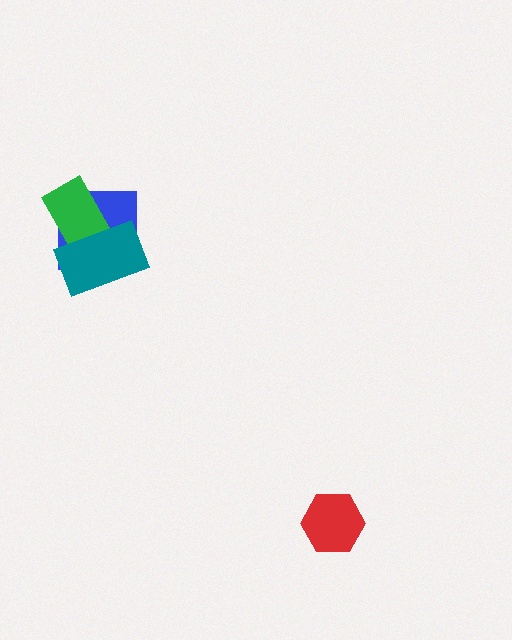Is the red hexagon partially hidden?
No, no other shape covers it.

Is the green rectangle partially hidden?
Yes, it is partially covered by another shape.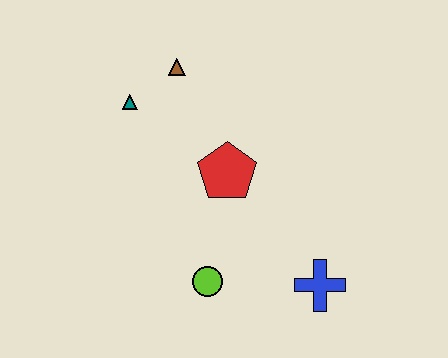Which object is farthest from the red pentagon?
The blue cross is farthest from the red pentagon.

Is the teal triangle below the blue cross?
No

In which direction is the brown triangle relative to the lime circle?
The brown triangle is above the lime circle.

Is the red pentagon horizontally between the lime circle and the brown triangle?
No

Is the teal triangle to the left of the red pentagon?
Yes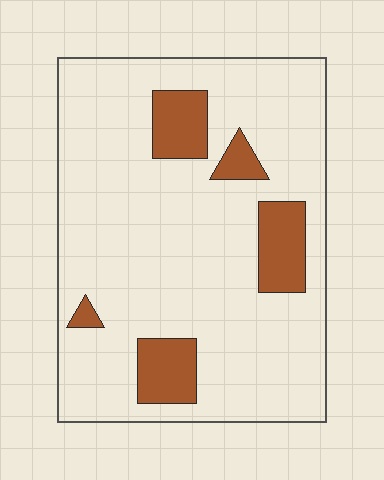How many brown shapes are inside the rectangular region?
5.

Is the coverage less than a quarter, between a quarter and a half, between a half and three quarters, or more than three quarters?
Less than a quarter.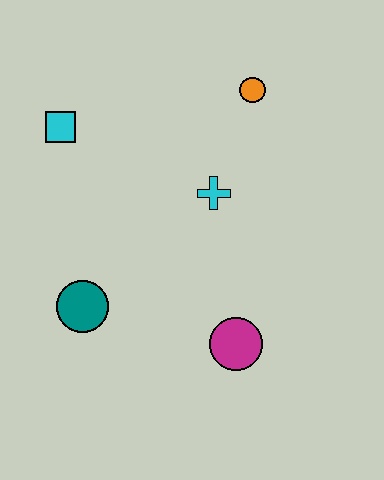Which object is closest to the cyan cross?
The orange circle is closest to the cyan cross.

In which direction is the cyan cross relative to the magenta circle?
The cyan cross is above the magenta circle.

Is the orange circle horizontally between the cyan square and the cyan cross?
No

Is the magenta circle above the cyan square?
No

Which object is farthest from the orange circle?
The teal circle is farthest from the orange circle.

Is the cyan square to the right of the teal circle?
No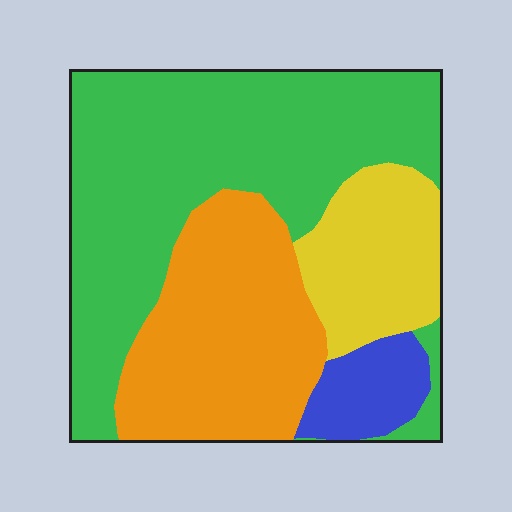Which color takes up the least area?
Blue, at roughly 5%.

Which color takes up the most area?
Green, at roughly 50%.